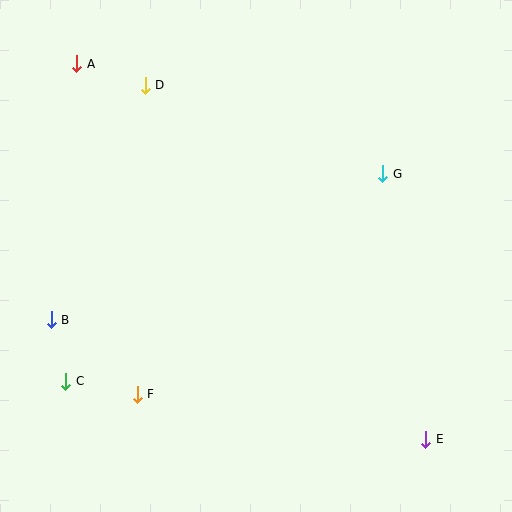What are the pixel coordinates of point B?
Point B is at (51, 320).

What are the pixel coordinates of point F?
Point F is at (137, 394).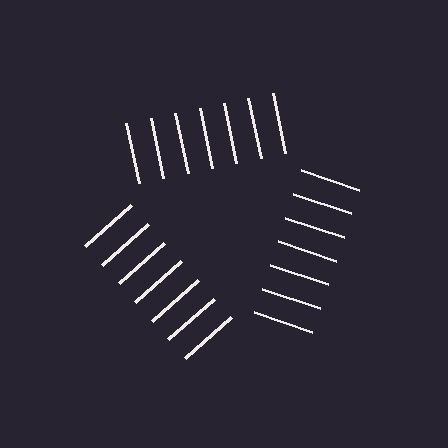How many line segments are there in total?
21 — 7 along each of the 3 edges.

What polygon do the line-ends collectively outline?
An illusory triangle — the line segments terminate on its edges but no continuous stroke is drawn.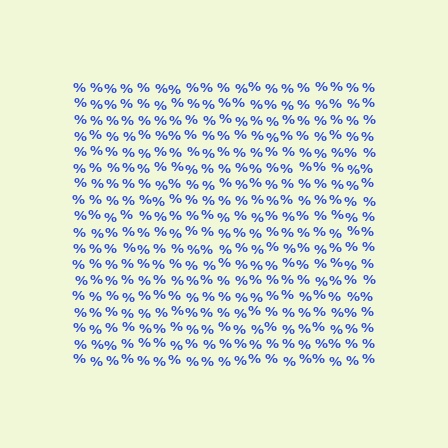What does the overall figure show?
The overall figure shows a square.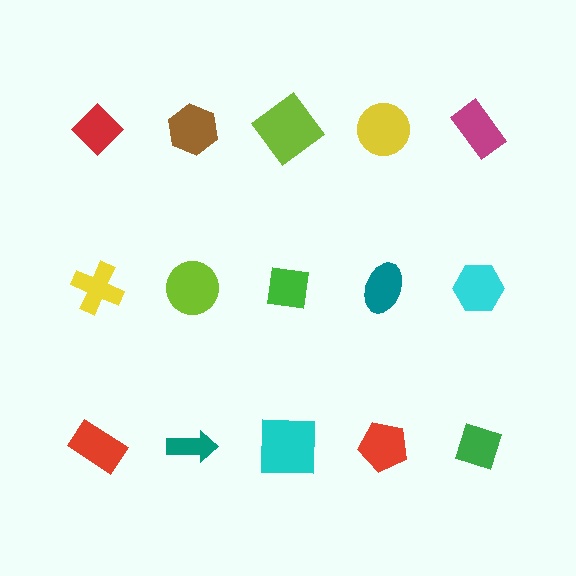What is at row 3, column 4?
A red pentagon.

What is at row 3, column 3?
A cyan square.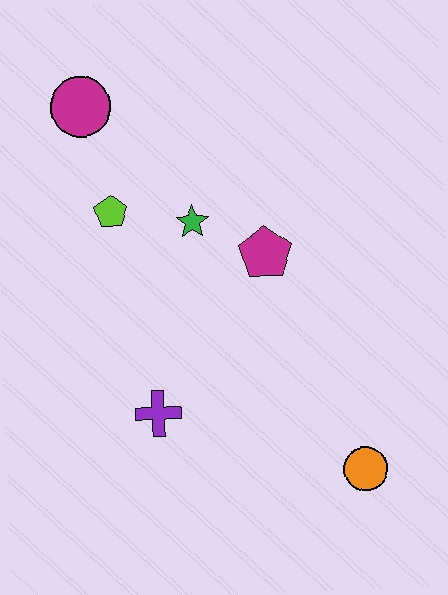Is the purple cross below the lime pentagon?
Yes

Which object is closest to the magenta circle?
The lime pentagon is closest to the magenta circle.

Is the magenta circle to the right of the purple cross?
No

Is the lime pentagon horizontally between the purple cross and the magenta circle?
Yes